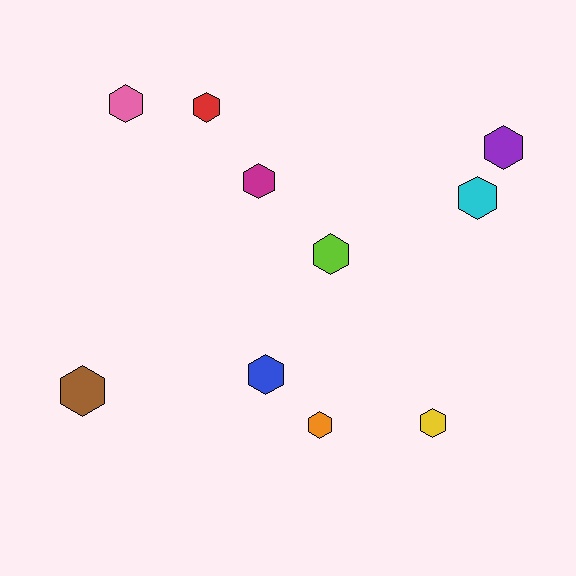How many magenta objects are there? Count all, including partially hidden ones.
There is 1 magenta object.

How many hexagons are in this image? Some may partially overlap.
There are 10 hexagons.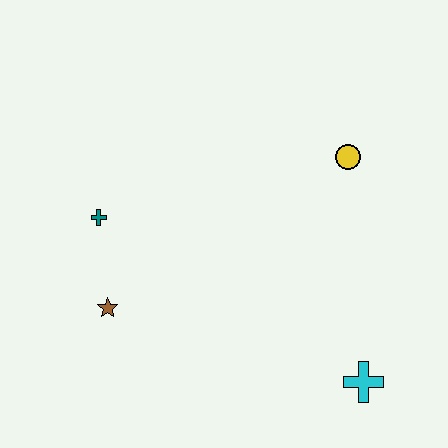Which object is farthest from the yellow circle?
The brown star is farthest from the yellow circle.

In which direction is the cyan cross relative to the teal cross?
The cyan cross is to the right of the teal cross.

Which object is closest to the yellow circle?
The cyan cross is closest to the yellow circle.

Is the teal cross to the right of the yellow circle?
No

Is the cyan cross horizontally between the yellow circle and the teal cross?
No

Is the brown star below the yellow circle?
Yes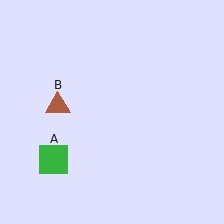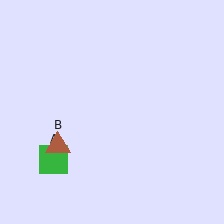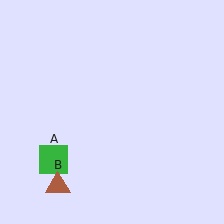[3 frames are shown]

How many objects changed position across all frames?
1 object changed position: brown triangle (object B).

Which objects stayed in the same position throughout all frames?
Green square (object A) remained stationary.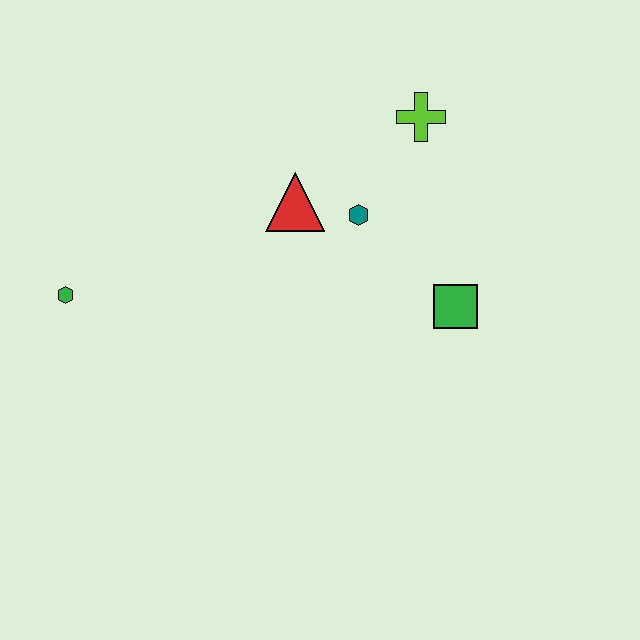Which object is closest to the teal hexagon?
The red triangle is closest to the teal hexagon.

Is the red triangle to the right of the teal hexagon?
No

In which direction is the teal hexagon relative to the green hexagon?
The teal hexagon is to the right of the green hexagon.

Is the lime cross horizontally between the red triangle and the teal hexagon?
No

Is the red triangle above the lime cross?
No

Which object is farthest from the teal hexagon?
The green hexagon is farthest from the teal hexagon.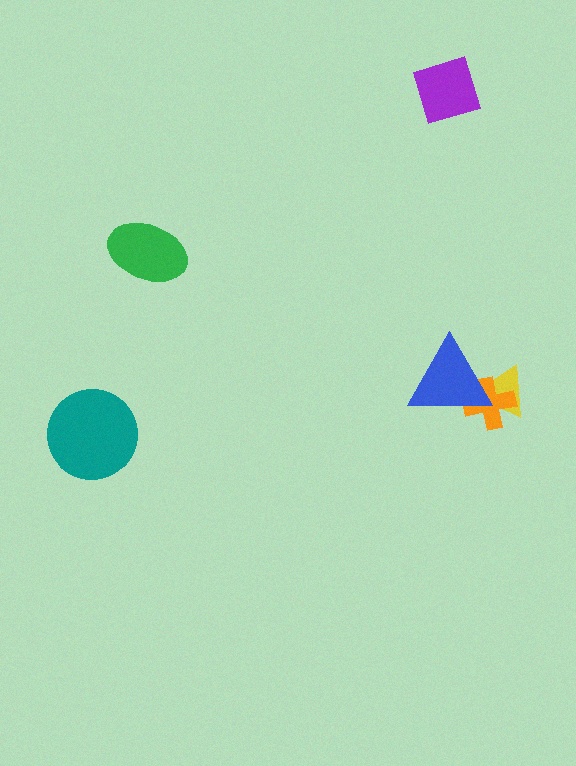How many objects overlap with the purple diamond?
0 objects overlap with the purple diamond.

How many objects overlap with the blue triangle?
2 objects overlap with the blue triangle.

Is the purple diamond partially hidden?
No, no other shape covers it.